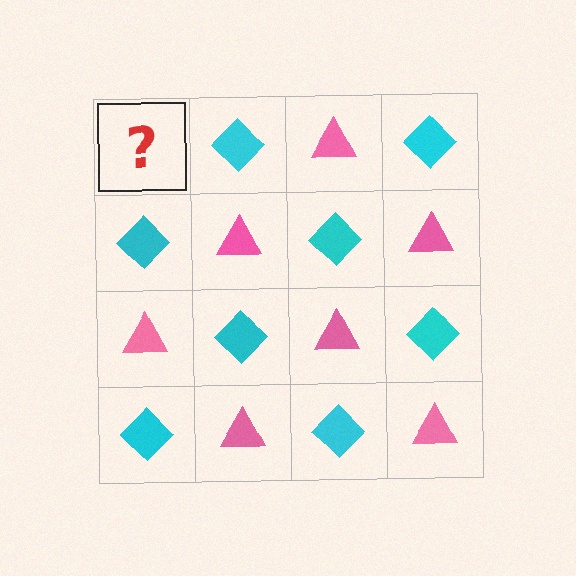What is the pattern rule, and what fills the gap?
The rule is that it alternates pink triangle and cyan diamond in a checkerboard pattern. The gap should be filled with a pink triangle.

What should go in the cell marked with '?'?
The missing cell should contain a pink triangle.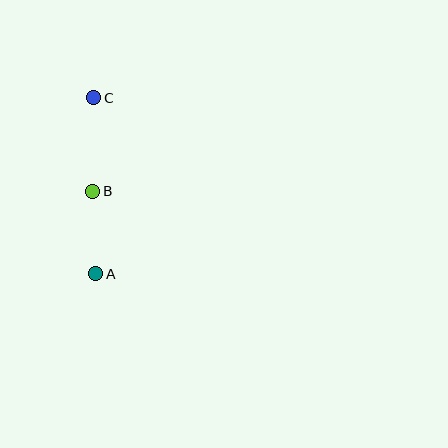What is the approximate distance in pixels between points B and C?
The distance between B and C is approximately 93 pixels.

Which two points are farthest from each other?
Points A and C are farthest from each other.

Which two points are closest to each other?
Points A and B are closest to each other.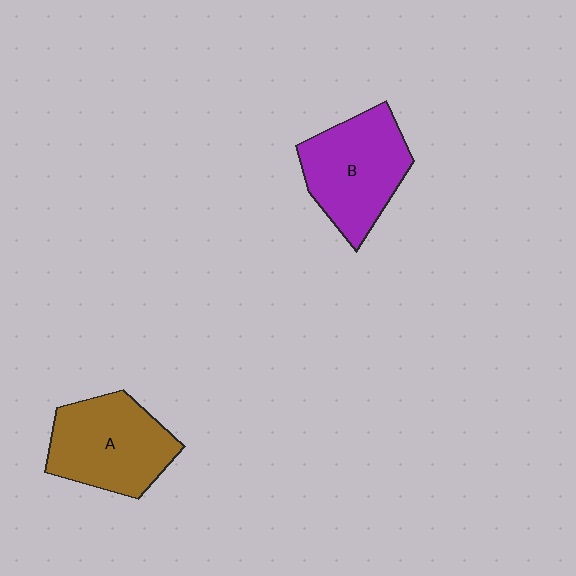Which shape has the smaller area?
Shape B (purple).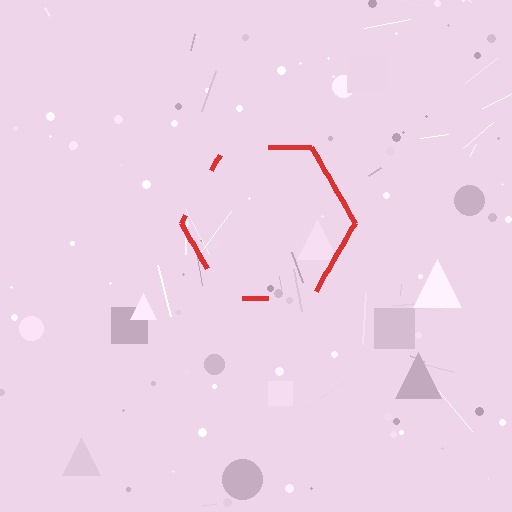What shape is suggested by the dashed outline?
The dashed outline suggests a hexagon.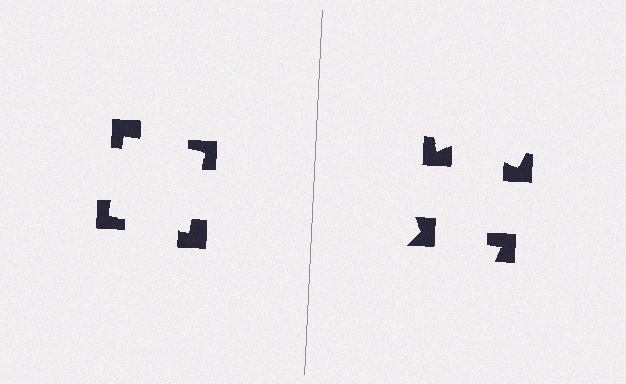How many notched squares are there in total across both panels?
8 — 4 on each side.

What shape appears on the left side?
An illusory square.